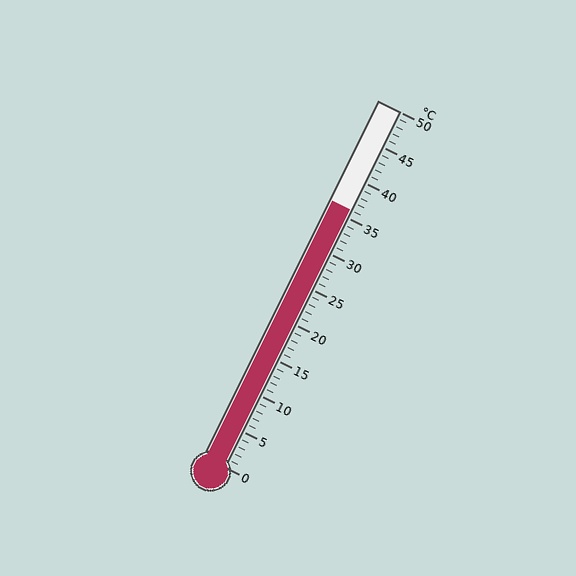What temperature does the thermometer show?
The thermometer shows approximately 36°C.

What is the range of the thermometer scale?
The thermometer scale ranges from 0°C to 50°C.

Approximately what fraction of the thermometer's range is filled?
The thermometer is filled to approximately 70% of its range.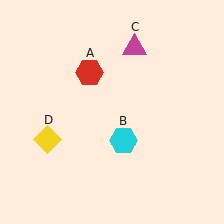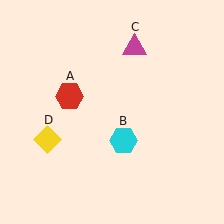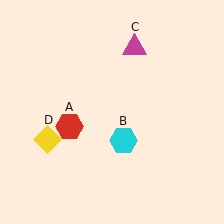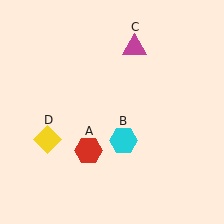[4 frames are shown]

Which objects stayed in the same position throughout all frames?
Cyan hexagon (object B) and magenta triangle (object C) and yellow diamond (object D) remained stationary.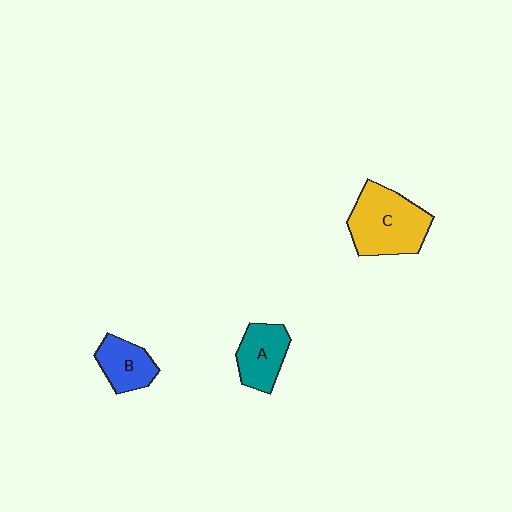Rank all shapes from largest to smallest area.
From largest to smallest: C (yellow), A (teal), B (blue).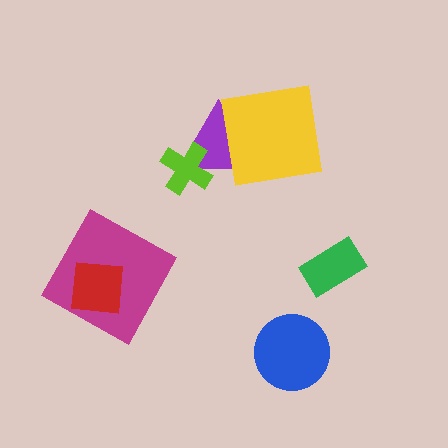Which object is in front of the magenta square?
The red square is in front of the magenta square.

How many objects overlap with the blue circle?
0 objects overlap with the blue circle.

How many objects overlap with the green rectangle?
0 objects overlap with the green rectangle.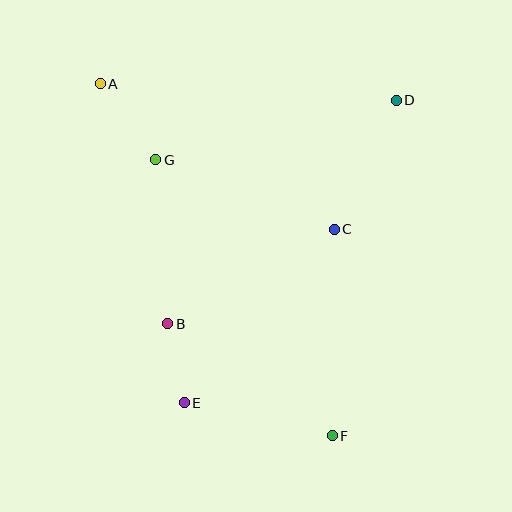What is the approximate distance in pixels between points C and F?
The distance between C and F is approximately 207 pixels.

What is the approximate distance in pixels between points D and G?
The distance between D and G is approximately 248 pixels.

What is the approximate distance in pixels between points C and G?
The distance between C and G is approximately 192 pixels.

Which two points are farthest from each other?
Points A and F are farthest from each other.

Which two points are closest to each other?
Points B and E are closest to each other.